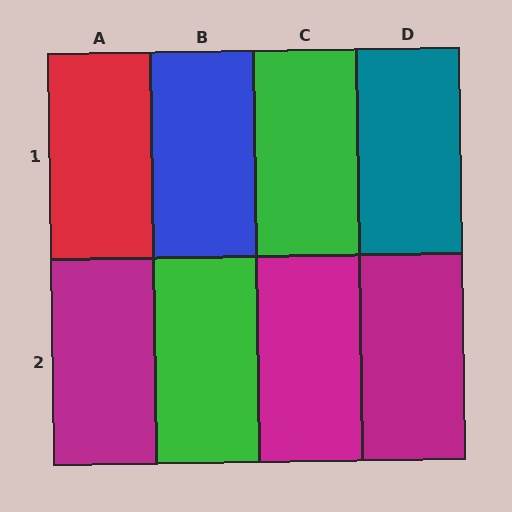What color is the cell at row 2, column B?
Green.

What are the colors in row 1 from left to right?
Red, blue, green, teal.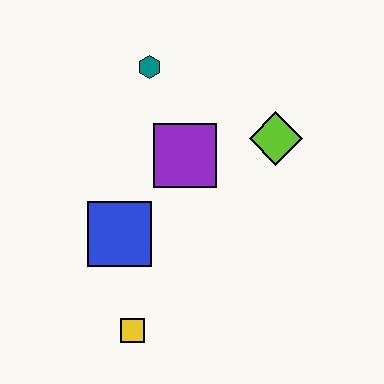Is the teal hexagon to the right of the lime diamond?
No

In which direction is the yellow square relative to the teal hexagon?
The yellow square is below the teal hexagon.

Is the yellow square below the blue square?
Yes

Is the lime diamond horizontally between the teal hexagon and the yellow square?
No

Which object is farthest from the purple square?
The yellow square is farthest from the purple square.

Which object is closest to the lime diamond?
The purple square is closest to the lime diamond.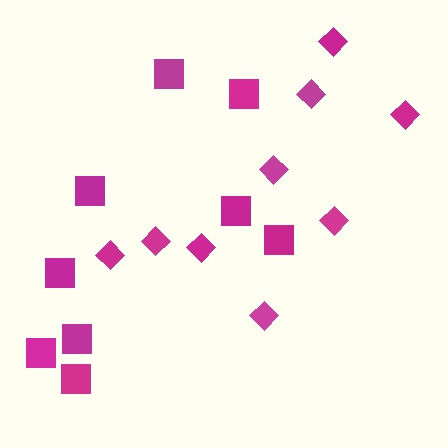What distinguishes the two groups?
There are 2 groups: one group of squares (9) and one group of diamonds (9).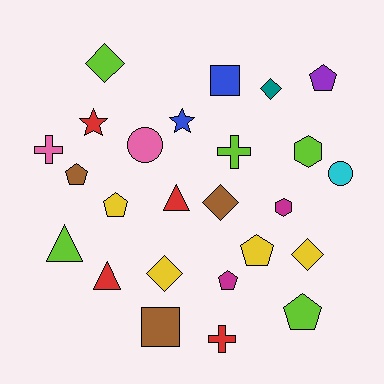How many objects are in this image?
There are 25 objects.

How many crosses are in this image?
There are 3 crosses.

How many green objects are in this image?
There are no green objects.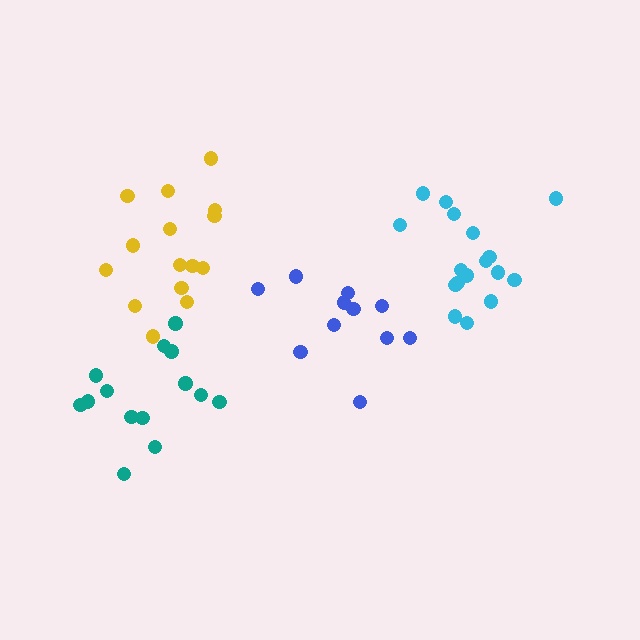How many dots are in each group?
Group 1: 17 dots, Group 2: 14 dots, Group 3: 15 dots, Group 4: 11 dots (57 total).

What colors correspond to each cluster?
The clusters are colored: cyan, teal, yellow, blue.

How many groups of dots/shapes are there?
There are 4 groups.